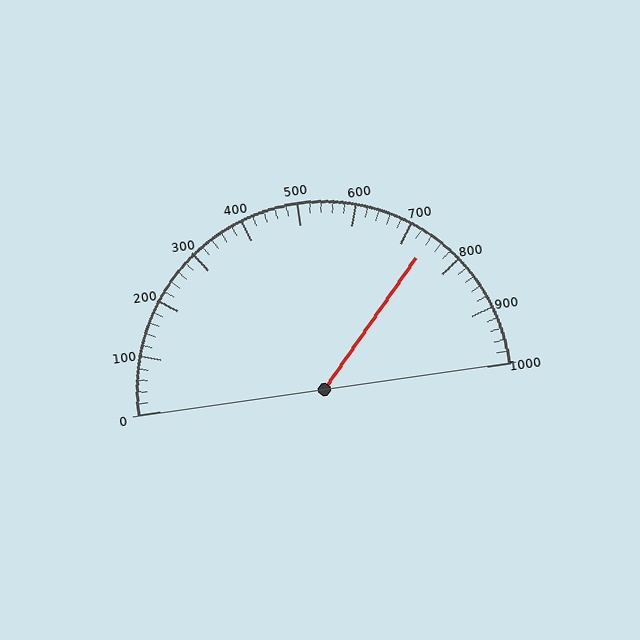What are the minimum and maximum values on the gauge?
The gauge ranges from 0 to 1000.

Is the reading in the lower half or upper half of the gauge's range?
The reading is in the upper half of the range (0 to 1000).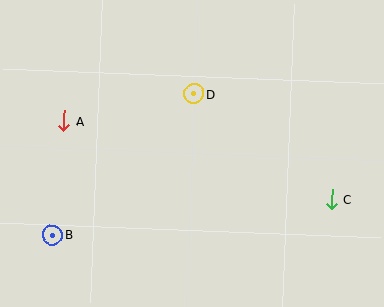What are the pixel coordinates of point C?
Point C is at (332, 199).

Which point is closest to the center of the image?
Point D at (194, 94) is closest to the center.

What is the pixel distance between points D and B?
The distance between D and B is 200 pixels.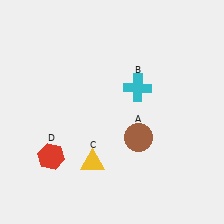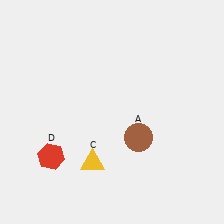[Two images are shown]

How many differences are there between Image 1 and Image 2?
There is 1 difference between the two images.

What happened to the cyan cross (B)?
The cyan cross (B) was removed in Image 2. It was in the top-right area of Image 1.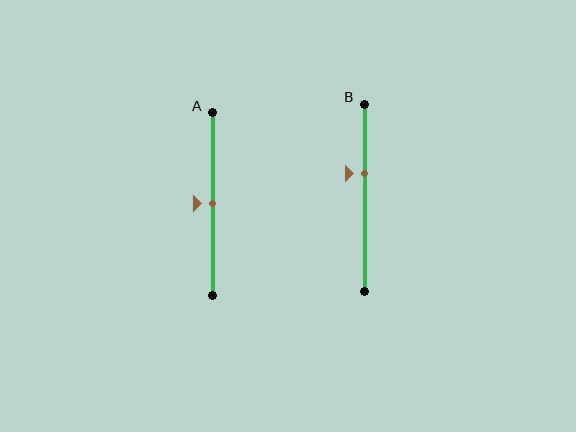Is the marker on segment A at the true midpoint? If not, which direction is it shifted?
Yes, the marker on segment A is at the true midpoint.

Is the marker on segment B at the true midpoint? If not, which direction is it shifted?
No, the marker on segment B is shifted upward by about 13% of the segment length.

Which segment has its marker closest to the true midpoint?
Segment A has its marker closest to the true midpoint.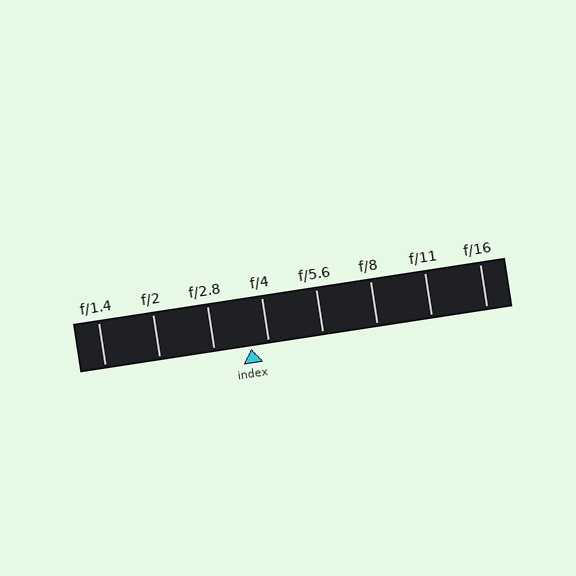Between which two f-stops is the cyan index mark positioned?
The index mark is between f/2.8 and f/4.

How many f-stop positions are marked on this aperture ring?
There are 8 f-stop positions marked.